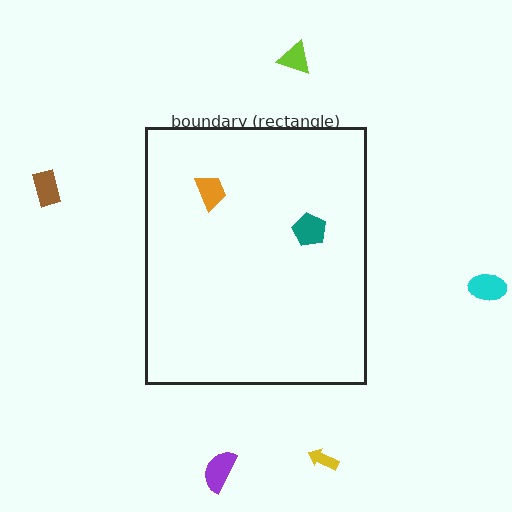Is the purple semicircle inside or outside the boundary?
Outside.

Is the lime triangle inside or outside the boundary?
Outside.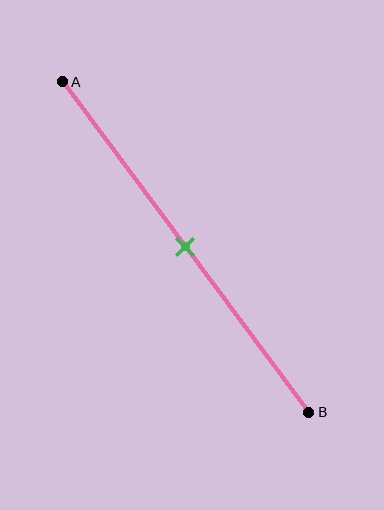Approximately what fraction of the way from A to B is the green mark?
The green mark is approximately 50% of the way from A to B.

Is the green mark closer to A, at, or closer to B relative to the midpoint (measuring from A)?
The green mark is approximately at the midpoint of segment AB.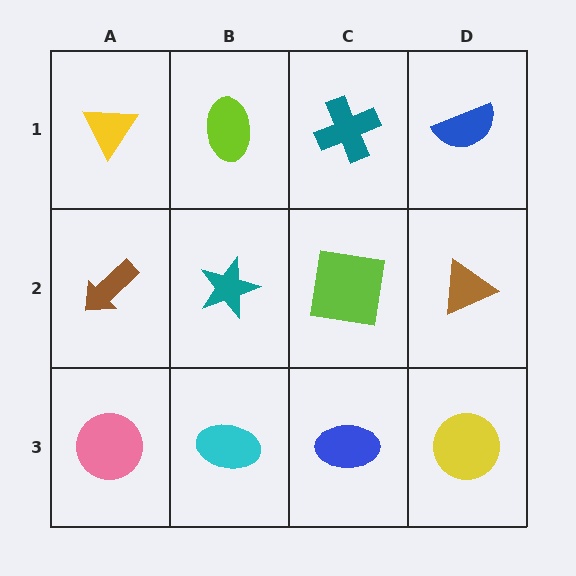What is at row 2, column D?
A brown triangle.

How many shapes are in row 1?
4 shapes.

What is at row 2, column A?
A brown arrow.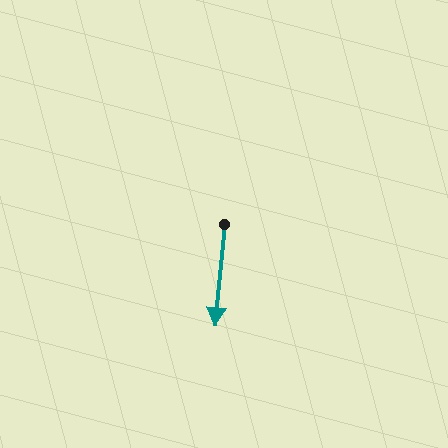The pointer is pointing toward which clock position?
Roughly 6 o'clock.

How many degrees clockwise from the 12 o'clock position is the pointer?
Approximately 185 degrees.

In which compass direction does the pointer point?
South.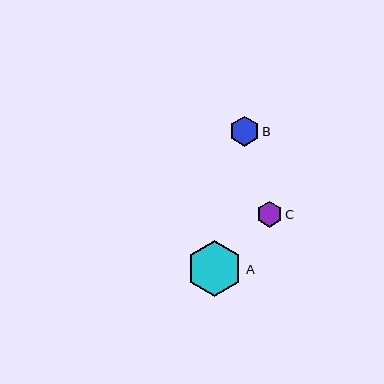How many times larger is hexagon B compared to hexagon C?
Hexagon B is approximately 1.2 times the size of hexagon C.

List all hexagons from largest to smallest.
From largest to smallest: A, B, C.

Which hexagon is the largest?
Hexagon A is the largest with a size of approximately 56 pixels.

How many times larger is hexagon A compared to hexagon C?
Hexagon A is approximately 2.2 times the size of hexagon C.